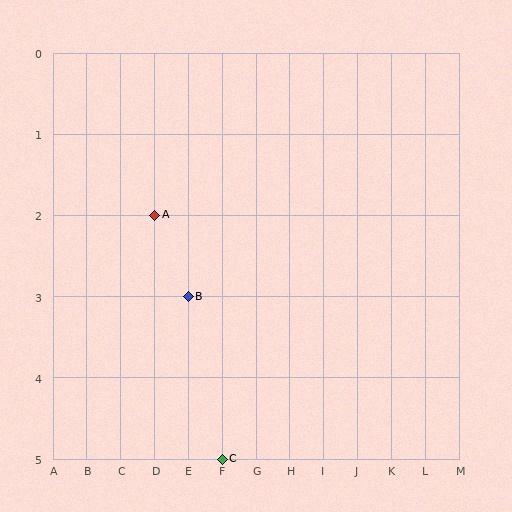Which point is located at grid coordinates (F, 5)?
Point C is at (F, 5).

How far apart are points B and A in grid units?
Points B and A are 1 column and 1 row apart (about 1.4 grid units diagonally).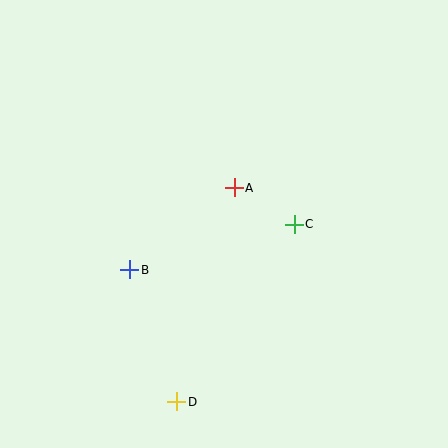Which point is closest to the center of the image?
Point A at (234, 188) is closest to the center.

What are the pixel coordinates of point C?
Point C is at (294, 224).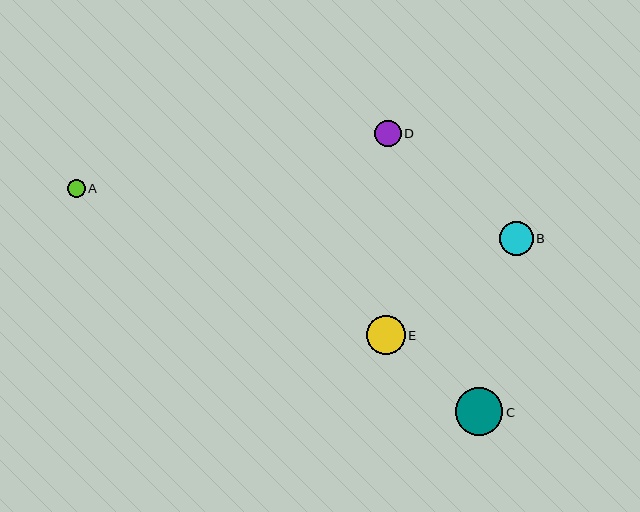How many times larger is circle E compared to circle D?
Circle E is approximately 1.5 times the size of circle D.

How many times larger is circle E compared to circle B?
Circle E is approximately 1.1 times the size of circle B.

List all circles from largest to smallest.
From largest to smallest: C, E, B, D, A.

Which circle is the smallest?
Circle A is the smallest with a size of approximately 18 pixels.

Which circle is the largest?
Circle C is the largest with a size of approximately 48 pixels.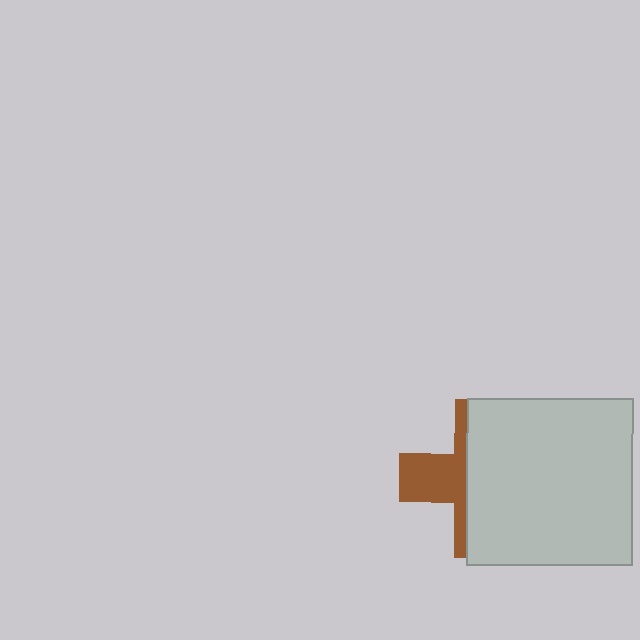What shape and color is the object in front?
The object in front is a light gray square.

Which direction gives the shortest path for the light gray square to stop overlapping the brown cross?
Moving right gives the shortest separation.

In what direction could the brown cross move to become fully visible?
The brown cross could move left. That would shift it out from behind the light gray square entirely.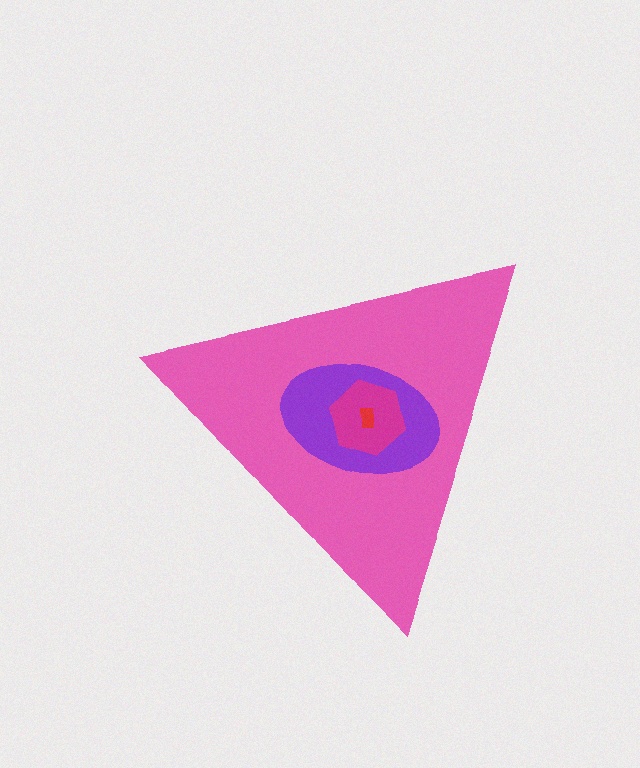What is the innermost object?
The red rectangle.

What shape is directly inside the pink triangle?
The purple ellipse.